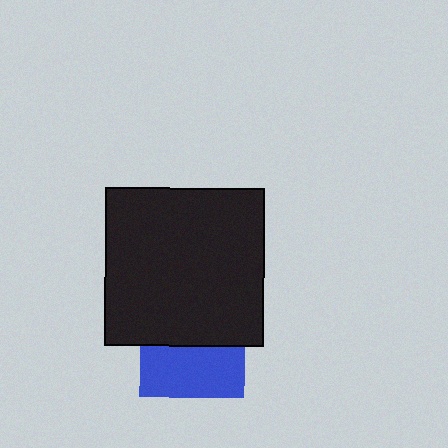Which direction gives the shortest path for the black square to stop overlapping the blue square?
Moving up gives the shortest separation.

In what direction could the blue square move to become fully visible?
The blue square could move down. That would shift it out from behind the black square entirely.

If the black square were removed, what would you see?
You would see the complete blue square.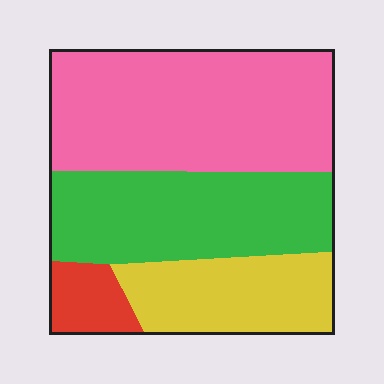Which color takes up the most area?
Pink, at roughly 45%.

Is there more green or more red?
Green.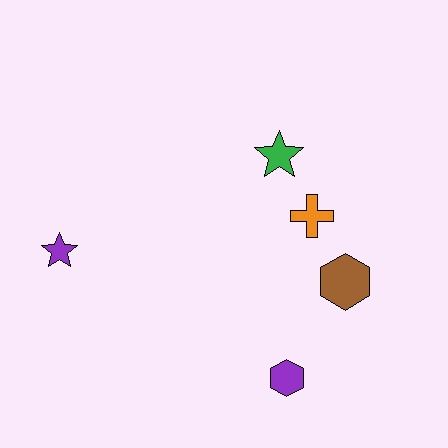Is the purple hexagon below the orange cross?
Yes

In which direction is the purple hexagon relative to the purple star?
The purple hexagon is to the right of the purple star.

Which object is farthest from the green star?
The purple star is farthest from the green star.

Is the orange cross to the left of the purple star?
No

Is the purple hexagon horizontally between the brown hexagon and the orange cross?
No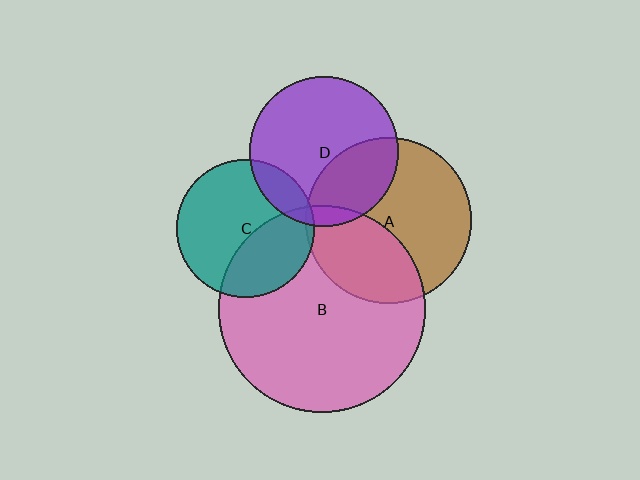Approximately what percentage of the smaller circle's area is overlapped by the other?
Approximately 5%.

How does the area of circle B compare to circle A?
Approximately 1.5 times.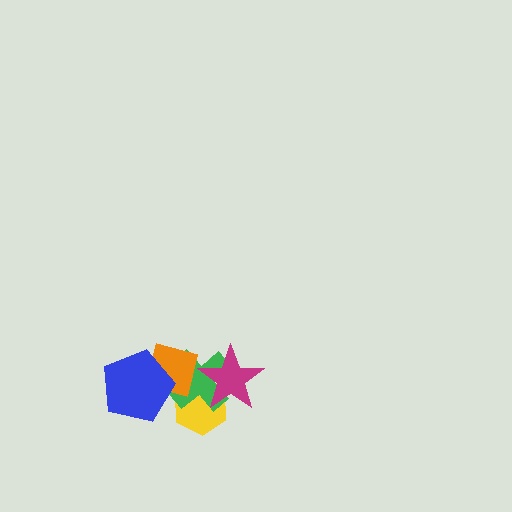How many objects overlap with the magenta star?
2 objects overlap with the magenta star.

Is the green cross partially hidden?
Yes, it is partially covered by another shape.